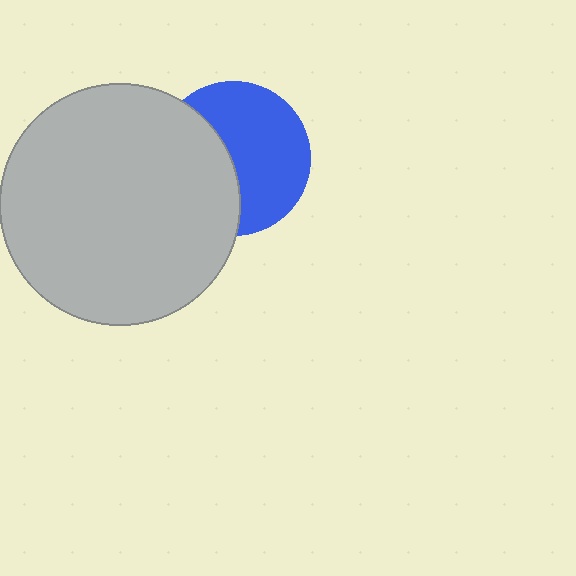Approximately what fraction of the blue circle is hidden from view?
Roughly 42% of the blue circle is hidden behind the light gray circle.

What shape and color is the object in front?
The object in front is a light gray circle.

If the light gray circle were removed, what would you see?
You would see the complete blue circle.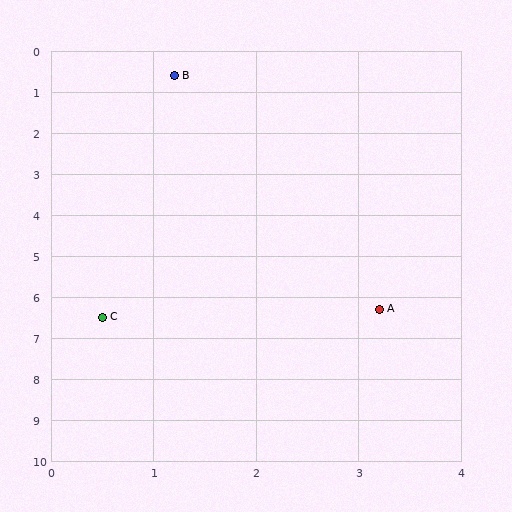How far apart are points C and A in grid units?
Points C and A are about 2.7 grid units apart.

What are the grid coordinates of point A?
Point A is at approximately (3.2, 6.3).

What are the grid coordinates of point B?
Point B is at approximately (1.2, 0.6).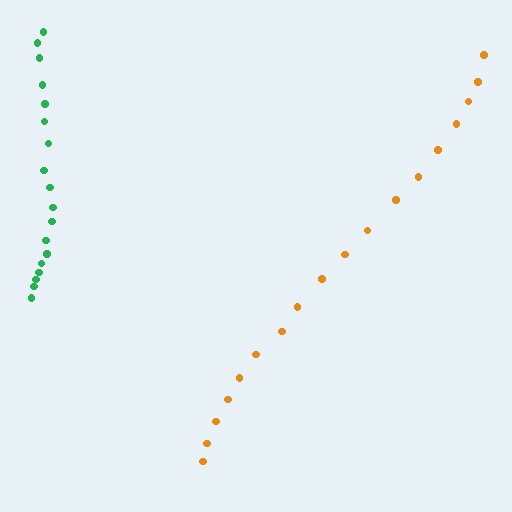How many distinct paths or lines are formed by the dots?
There are 2 distinct paths.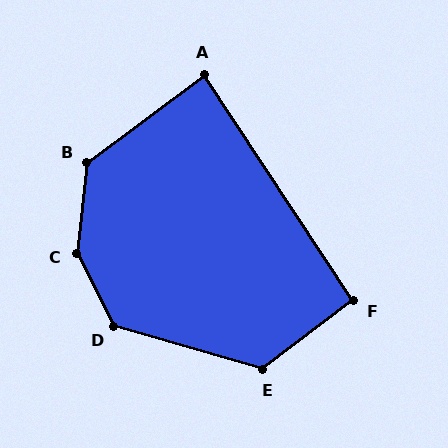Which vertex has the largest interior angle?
C, at approximately 147 degrees.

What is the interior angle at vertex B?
Approximately 133 degrees (obtuse).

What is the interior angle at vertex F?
Approximately 94 degrees (approximately right).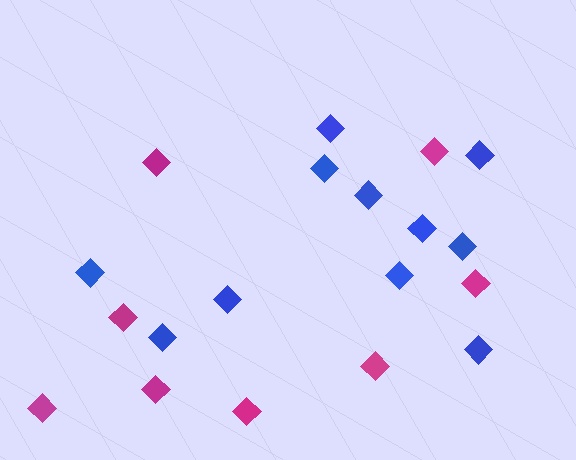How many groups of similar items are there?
There are 2 groups: one group of blue diamonds (11) and one group of magenta diamonds (8).